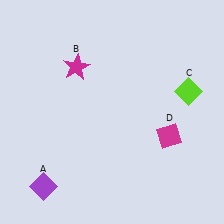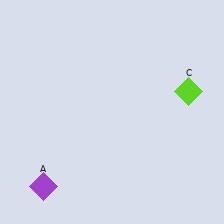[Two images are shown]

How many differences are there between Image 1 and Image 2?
There are 2 differences between the two images.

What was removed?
The magenta star (B), the magenta diamond (D) were removed in Image 2.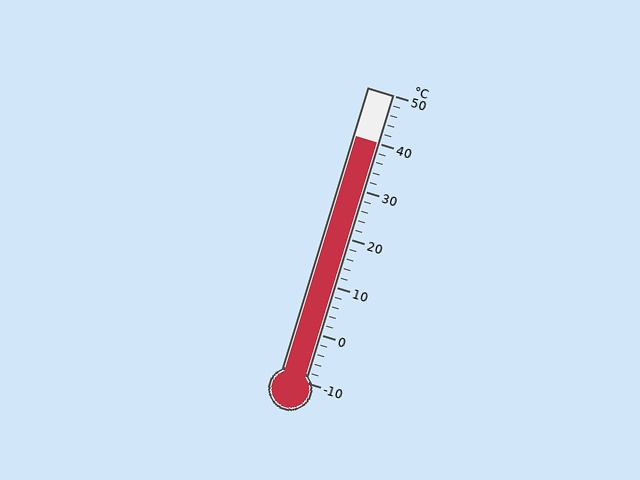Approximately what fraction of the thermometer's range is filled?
The thermometer is filled to approximately 85% of its range.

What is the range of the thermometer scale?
The thermometer scale ranges from -10°C to 50°C.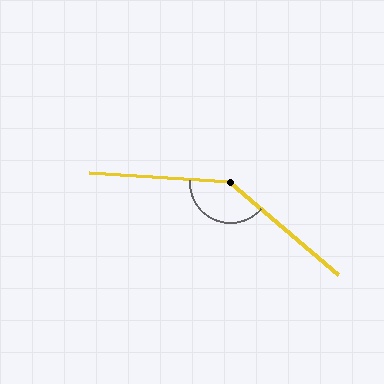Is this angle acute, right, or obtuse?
It is obtuse.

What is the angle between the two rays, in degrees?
Approximately 144 degrees.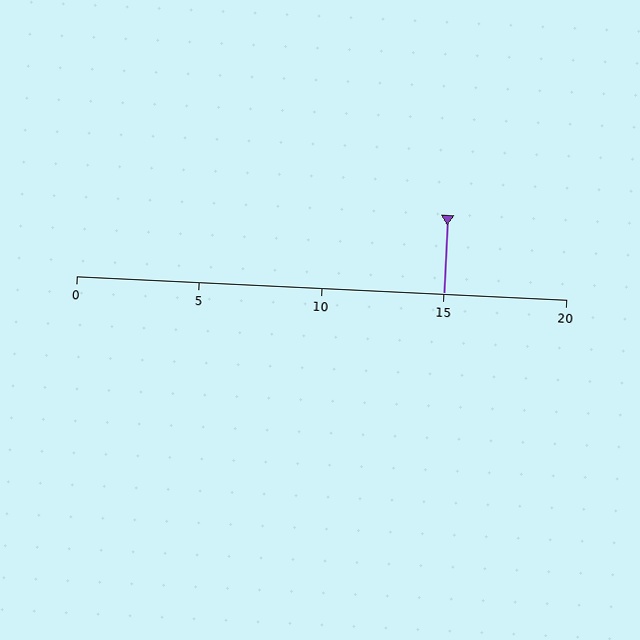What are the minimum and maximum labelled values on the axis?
The axis runs from 0 to 20.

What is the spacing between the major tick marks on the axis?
The major ticks are spaced 5 apart.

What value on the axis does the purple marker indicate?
The marker indicates approximately 15.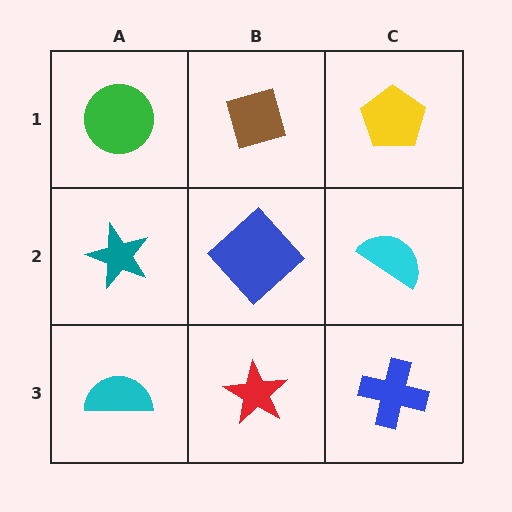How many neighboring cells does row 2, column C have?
3.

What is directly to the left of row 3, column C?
A red star.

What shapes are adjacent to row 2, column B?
A brown diamond (row 1, column B), a red star (row 3, column B), a teal star (row 2, column A), a cyan semicircle (row 2, column C).